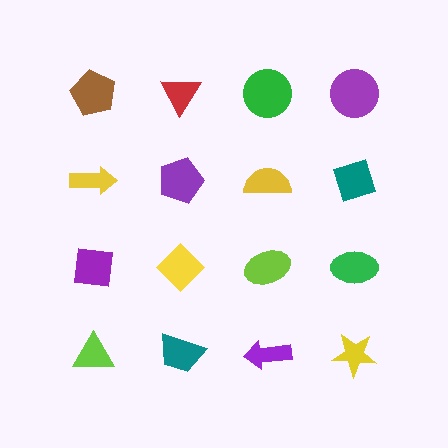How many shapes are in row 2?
4 shapes.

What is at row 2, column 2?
A purple pentagon.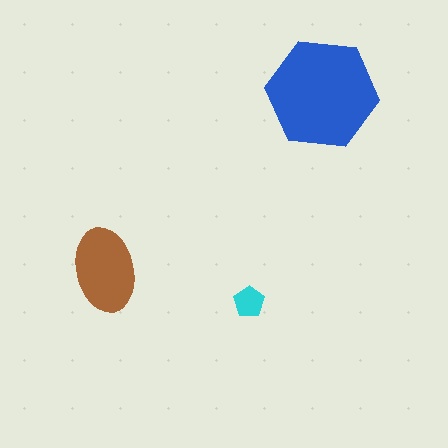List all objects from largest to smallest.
The blue hexagon, the brown ellipse, the cyan pentagon.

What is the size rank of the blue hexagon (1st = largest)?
1st.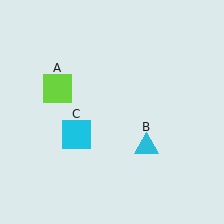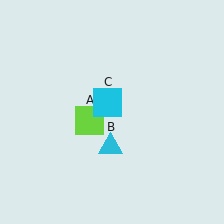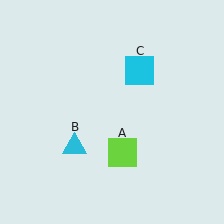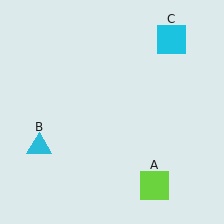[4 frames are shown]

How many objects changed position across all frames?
3 objects changed position: lime square (object A), cyan triangle (object B), cyan square (object C).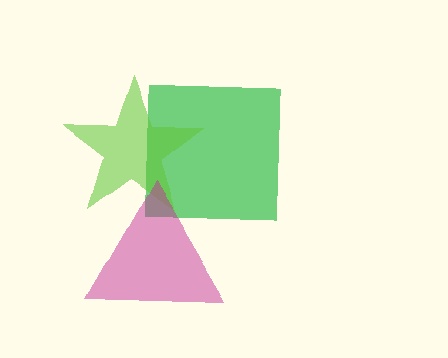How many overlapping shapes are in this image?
There are 3 overlapping shapes in the image.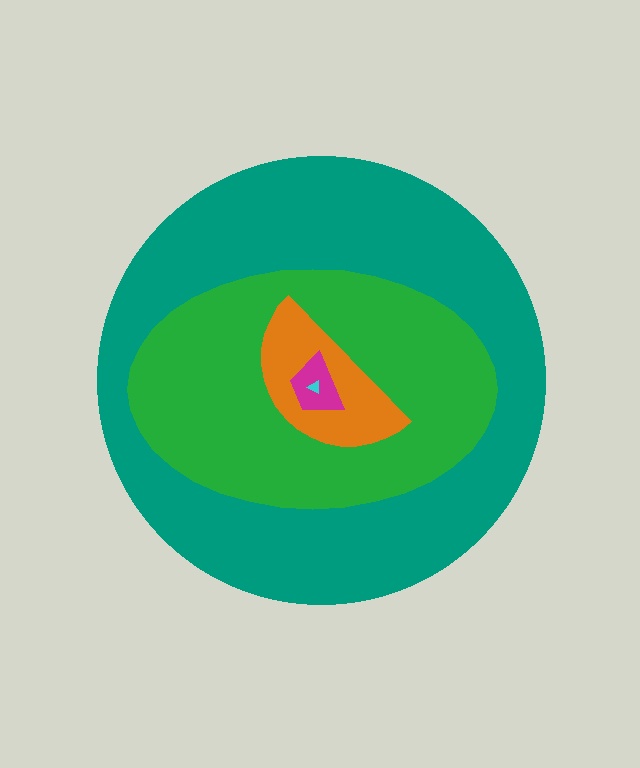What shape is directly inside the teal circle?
The green ellipse.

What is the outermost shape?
The teal circle.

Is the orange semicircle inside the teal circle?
Yes.